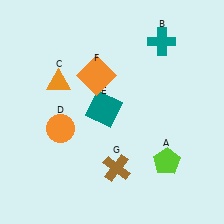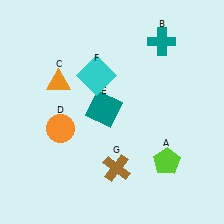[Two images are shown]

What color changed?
The square (F) changed from orange in Image 1 to cyan in Image 2.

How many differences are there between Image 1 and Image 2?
There is 1 difference between the two images.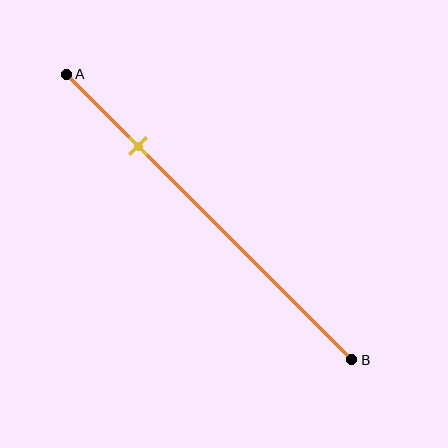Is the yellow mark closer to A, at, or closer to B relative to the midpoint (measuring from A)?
The yellow mark is closer to point A than the midpoint of segment AB.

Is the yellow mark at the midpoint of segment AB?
No, the mark is at about 25% from A, not at the 50% midpoint.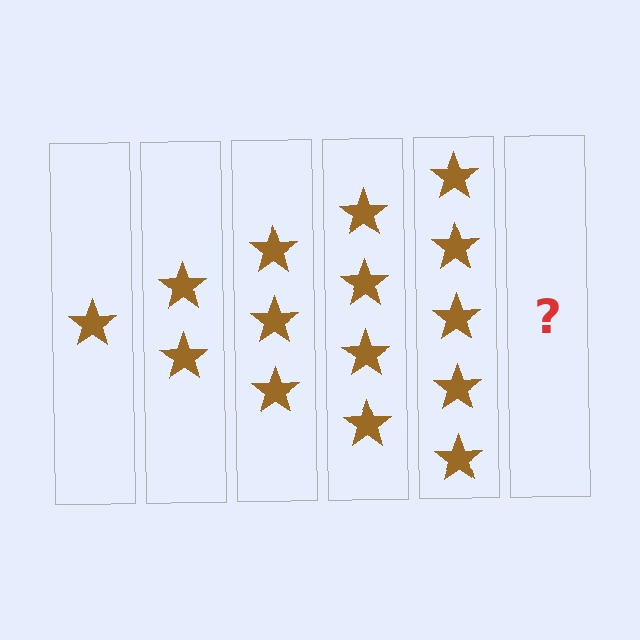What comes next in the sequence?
The next element should be 6 stars.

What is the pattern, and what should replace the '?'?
The pattern is that each step adds one more star. The '?' should be 6 stars.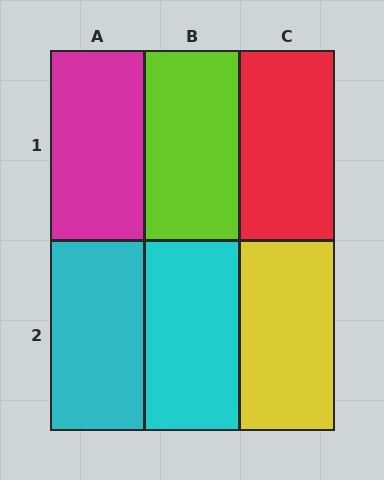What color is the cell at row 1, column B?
Lime.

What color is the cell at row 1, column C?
Red.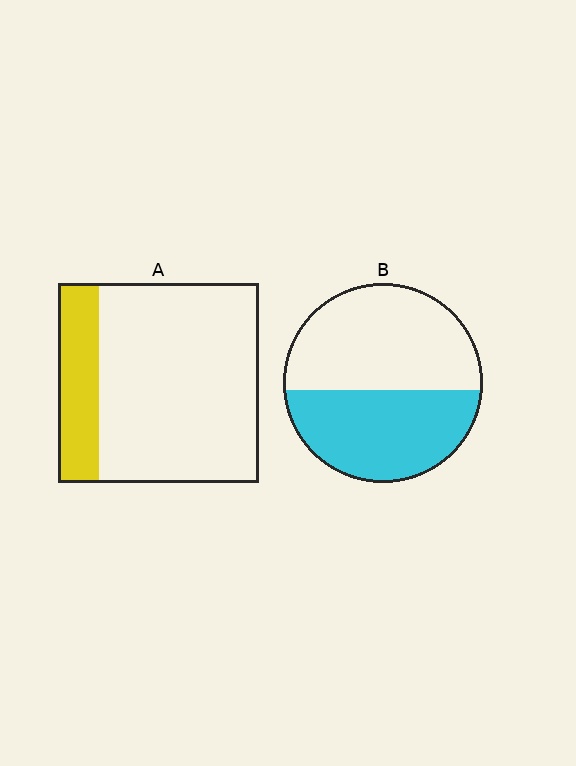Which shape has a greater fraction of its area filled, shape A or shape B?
Shape B.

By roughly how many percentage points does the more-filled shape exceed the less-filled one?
By roughly 25 percentage points (B over A).